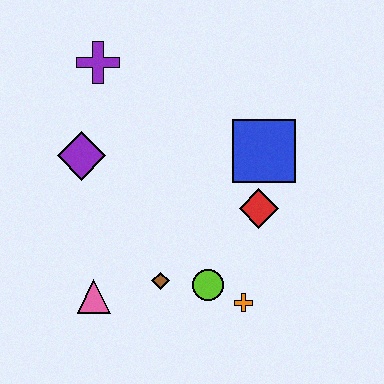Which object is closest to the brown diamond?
The lime circle is closest to the brown diamond.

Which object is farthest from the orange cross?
The purple cross is farthest from the orange cross.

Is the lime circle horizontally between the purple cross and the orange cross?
Yes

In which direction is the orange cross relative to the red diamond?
The orange cross is below the red diamond.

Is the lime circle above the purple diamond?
No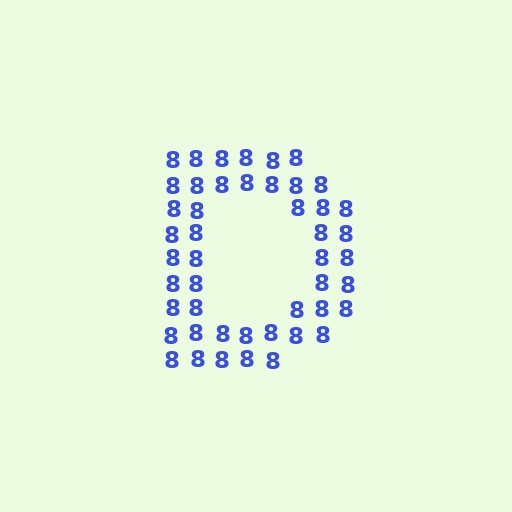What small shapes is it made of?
It is made of small digit 8's.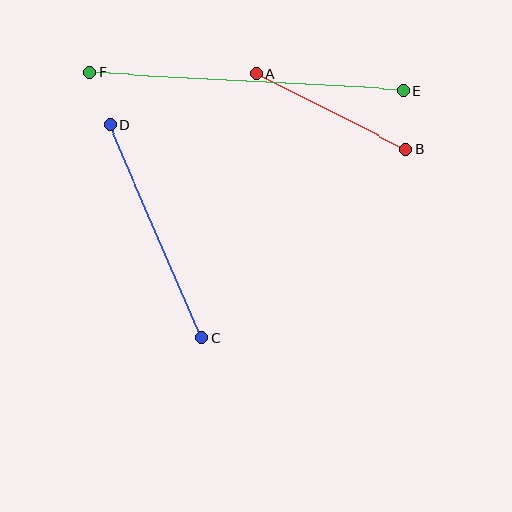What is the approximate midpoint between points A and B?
The midpoint is at approximately (331, 111) pixels.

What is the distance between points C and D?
The distance is approximately 231 pixels.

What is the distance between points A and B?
The distance is approximately 168 pixels.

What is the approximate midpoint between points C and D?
The midpoint is at approximately (155, 231) pixels.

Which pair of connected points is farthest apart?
Points E and F are farthest apart.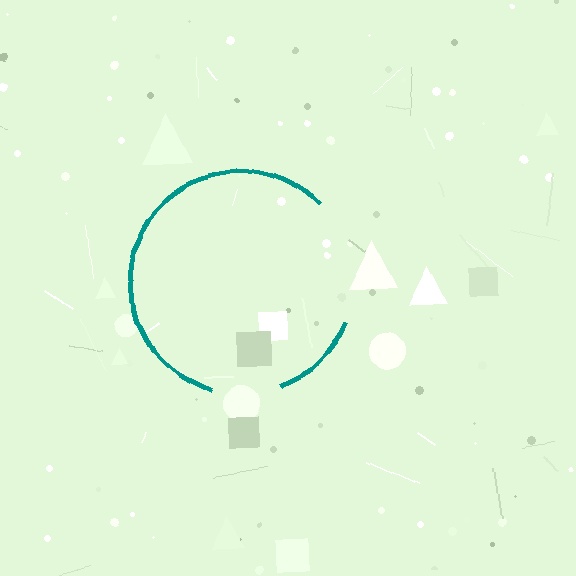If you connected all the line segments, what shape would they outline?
They would outline a circle.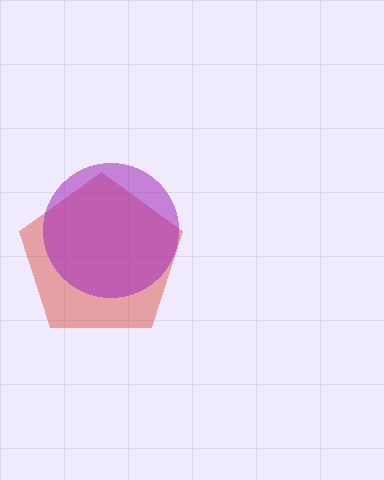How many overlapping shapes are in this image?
There are 2 overlapping shapes in the image.